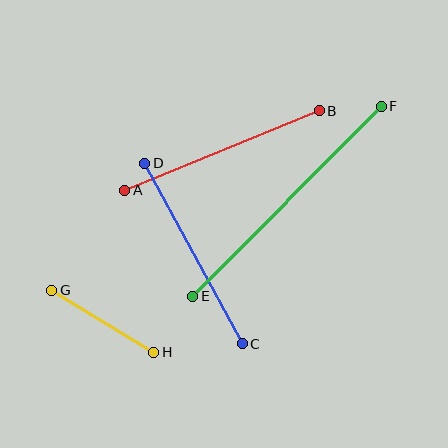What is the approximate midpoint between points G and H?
The midpoint is at approximately (103, 321) pixels.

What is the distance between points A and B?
The distance is approximately 210 pixels.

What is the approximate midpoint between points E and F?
The midpoint is at approximately (287, 201) pixels.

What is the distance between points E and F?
The distance is approximately 268 pixels.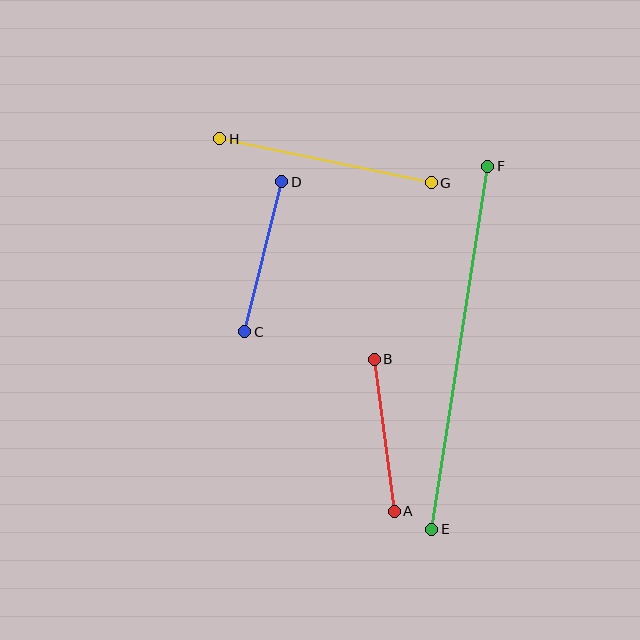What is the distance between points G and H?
The distance is approximately 216 pixels.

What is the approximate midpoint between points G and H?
The midpoint is at approximately (326, 161) pixels.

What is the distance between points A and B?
The distance is approximately 153 pixels.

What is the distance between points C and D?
The distance is approximately 155 pixels.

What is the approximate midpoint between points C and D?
The midpoint is at approximately (263, 257) pixels.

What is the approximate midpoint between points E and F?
The midpoint is at approximately (460, 348) pixels.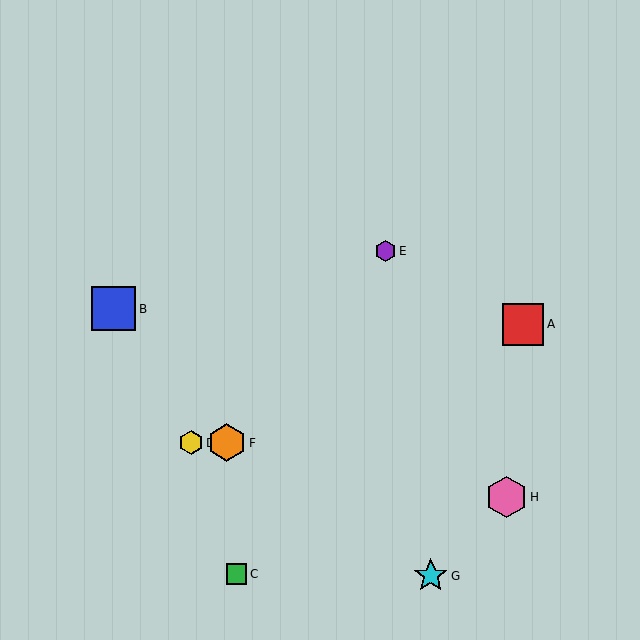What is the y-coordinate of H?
Object H is at y≈497.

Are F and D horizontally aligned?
Yes, both are at y≈443.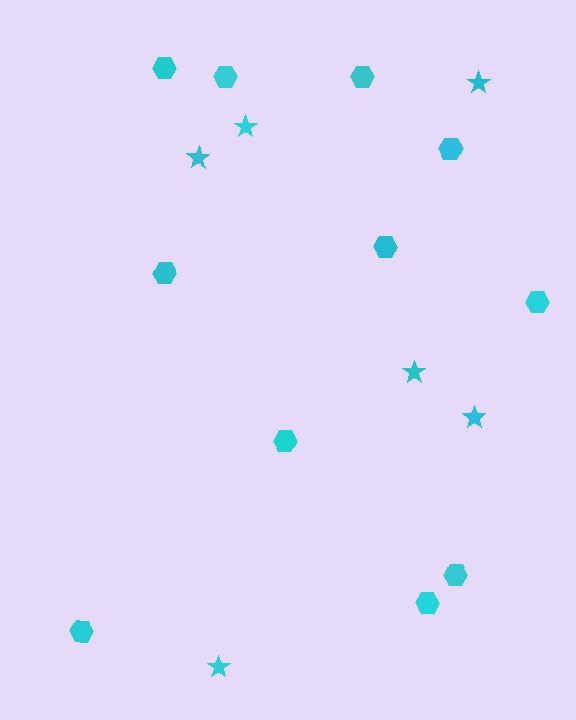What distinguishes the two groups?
There are 2 groups: one group of hexagons (11) and one group of stars (6).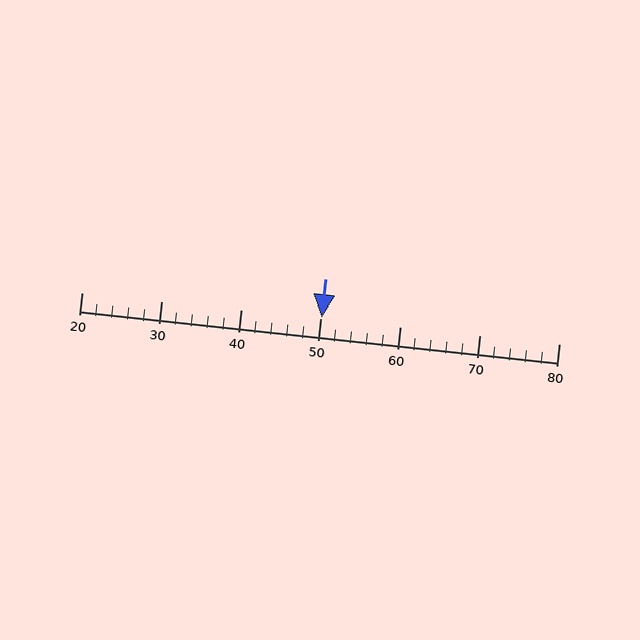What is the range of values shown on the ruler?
The ruler shows values from 20 to 80.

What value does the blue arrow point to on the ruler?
The blue arrow points to approximately 50.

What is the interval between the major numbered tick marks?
The major tick marks are spaced 10 units apart.